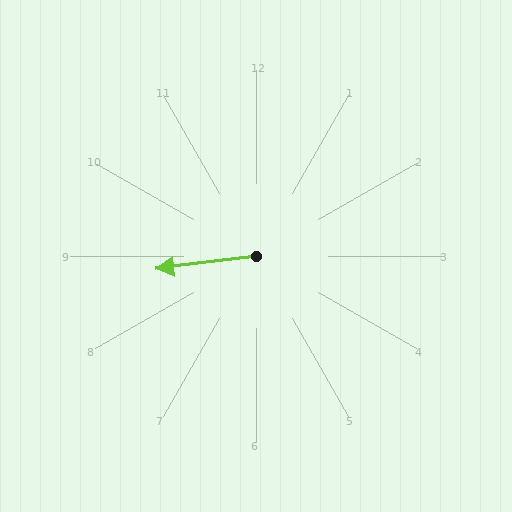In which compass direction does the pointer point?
West.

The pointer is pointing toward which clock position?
Roughly 9 o'clock.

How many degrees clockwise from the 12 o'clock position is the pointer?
Approximately 263 degrees.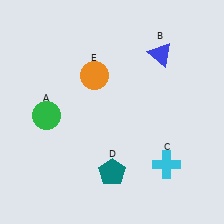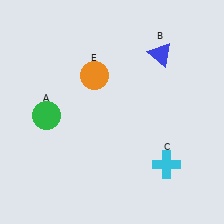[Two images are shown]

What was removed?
The teal pentagon (D) was removed in Image 2.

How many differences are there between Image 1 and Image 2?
There is 1 difference between the two images.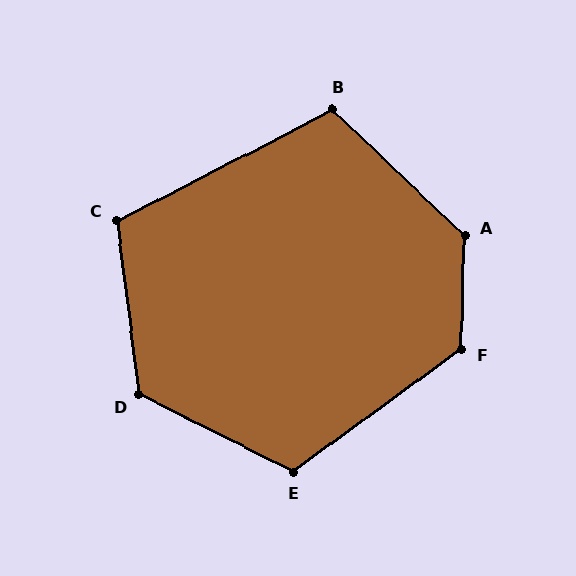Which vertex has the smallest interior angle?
B, at approximately 109 degrees.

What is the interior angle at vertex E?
Approximately 117 degrees (obtuse).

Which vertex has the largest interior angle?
A, at approximately 132 degrees.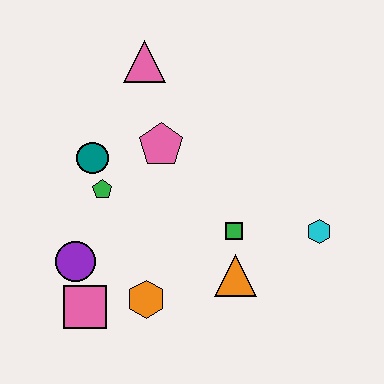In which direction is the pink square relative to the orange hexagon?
The pink square is to the left of the orange hexagon.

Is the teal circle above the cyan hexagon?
Yes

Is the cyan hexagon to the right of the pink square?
Yes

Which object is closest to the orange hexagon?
The pink square is closest to the orange hexagon.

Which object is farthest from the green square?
The pink triangle is farthest from the green square.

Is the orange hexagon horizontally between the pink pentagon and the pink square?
Yes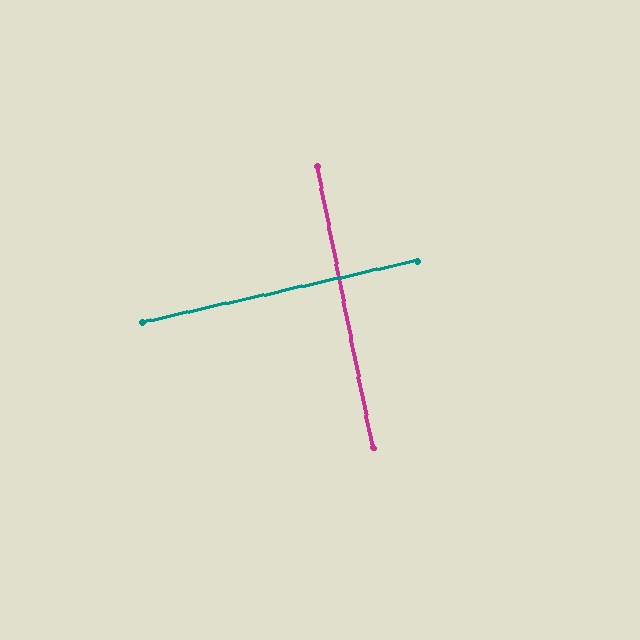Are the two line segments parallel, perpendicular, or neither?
Perpendicular — they meet at approximately 88°.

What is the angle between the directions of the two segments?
Approximately 88 degrees.